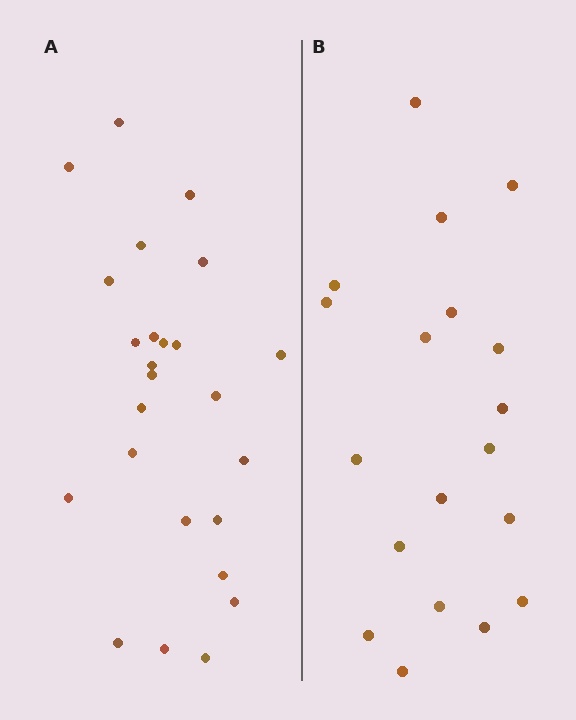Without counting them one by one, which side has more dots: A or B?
Region A (the left region) has more dots.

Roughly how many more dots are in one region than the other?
Region A has about 6 more dots than region B.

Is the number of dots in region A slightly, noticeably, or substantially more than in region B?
Region A has noticeably more, but not dramatically so. The ratio is roughly 1.3 to 1.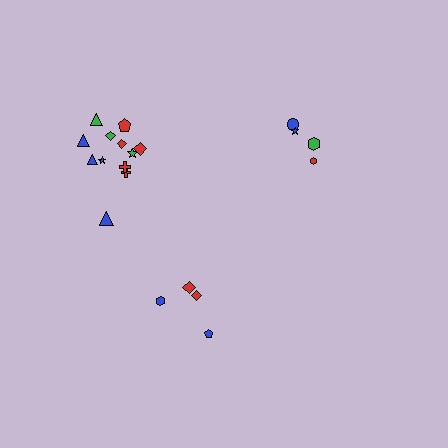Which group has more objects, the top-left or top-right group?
The top-left group.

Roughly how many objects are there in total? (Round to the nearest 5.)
Roughly 20 objects in total.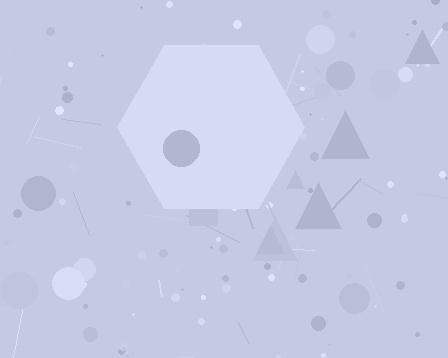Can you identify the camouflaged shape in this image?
The camouflaged shape is a hexagon.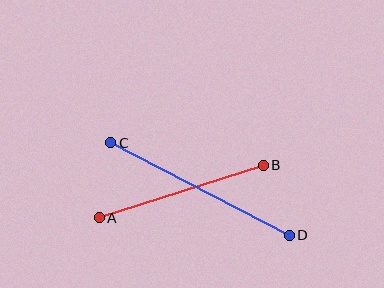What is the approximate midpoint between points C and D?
The midpoint is at approximately (200, 189) pixels.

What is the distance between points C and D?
The distance is approximately 201 pixels.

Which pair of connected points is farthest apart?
Points C and D are farthest apart.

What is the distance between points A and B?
The distance is approximately 173 pixels.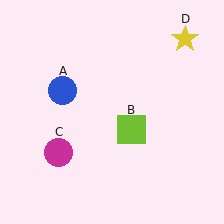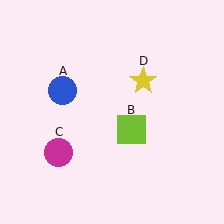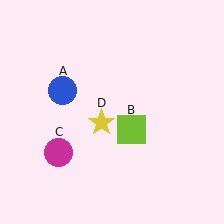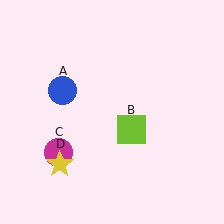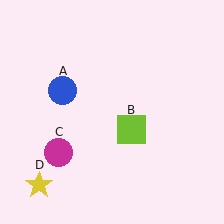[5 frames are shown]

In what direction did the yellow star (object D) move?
The yellow star (object D) moved down and to the left.